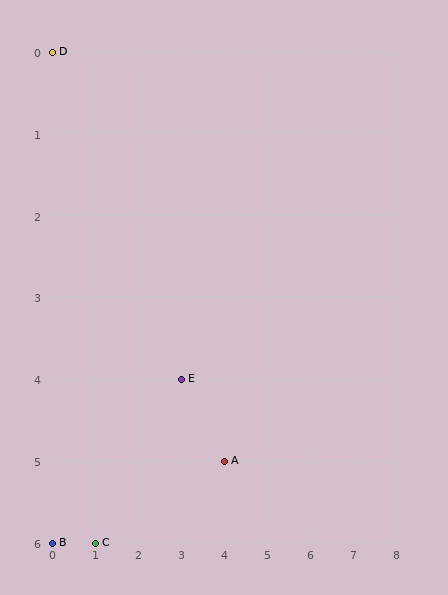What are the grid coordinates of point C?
Point C is at grid coordinates (1, 6).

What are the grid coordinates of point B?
Point B is at grid coordinates (0, 6).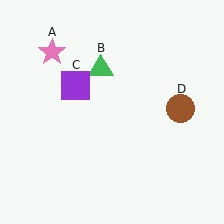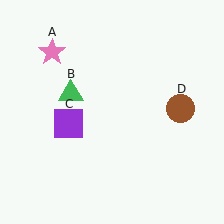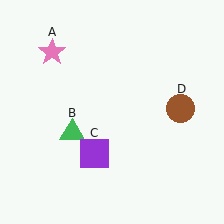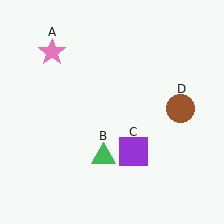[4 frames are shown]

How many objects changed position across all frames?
2 objects changed position: green triangle (object B), purple square (object C).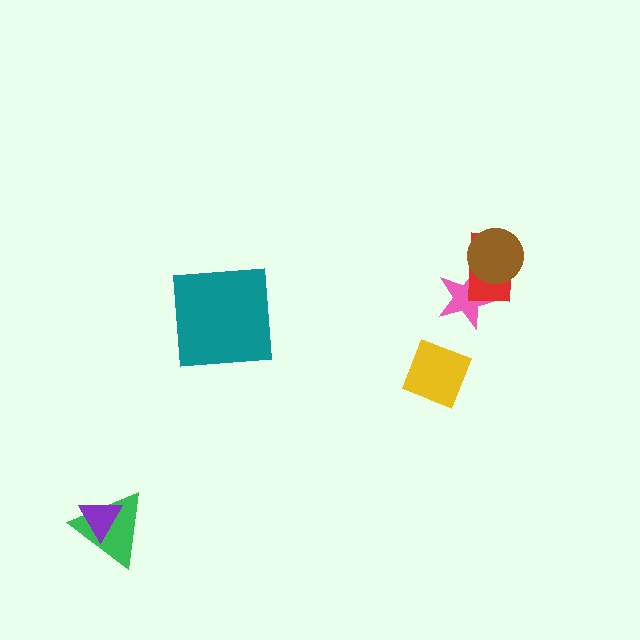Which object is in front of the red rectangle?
The brown circle is in front of the red rectangle.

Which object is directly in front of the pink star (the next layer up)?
The red rectangle is directly in front of the pink star.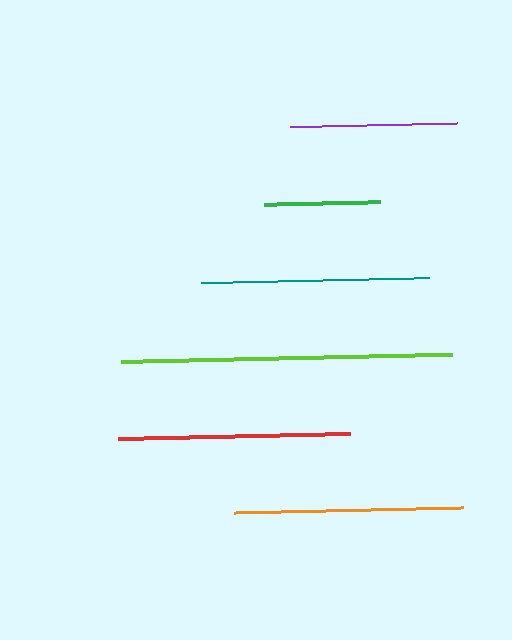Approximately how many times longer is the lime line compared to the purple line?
The lime line is approximately 2.0 times the length of the purple line.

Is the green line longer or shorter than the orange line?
The orange line is longer than the green line.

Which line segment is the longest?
The lime line is the longest at approximately 331 pixels.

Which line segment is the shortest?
The green line is the shortest at approximately 116 pixels.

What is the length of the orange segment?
The orange segment is approximately 229 pixels long.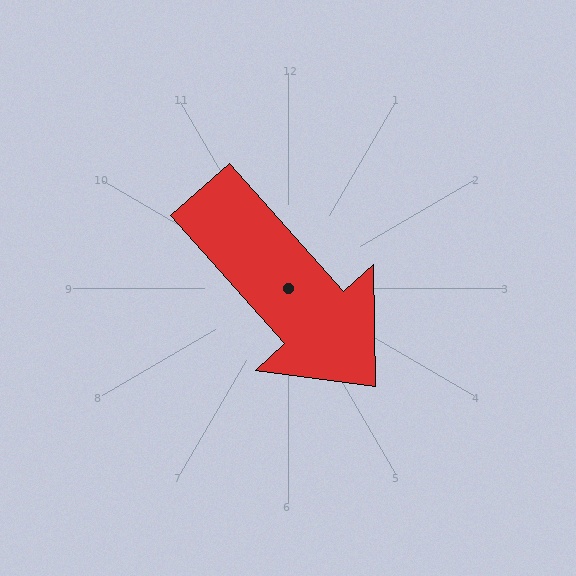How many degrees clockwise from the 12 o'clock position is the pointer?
Approximately 138 degrees.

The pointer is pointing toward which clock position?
Roughly 5 o'clock.